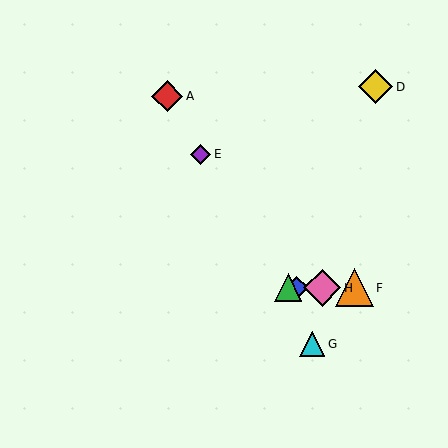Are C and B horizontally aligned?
Yes, both are at y≈288.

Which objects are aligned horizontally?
Objects B, C, F, H are aligned horizontally.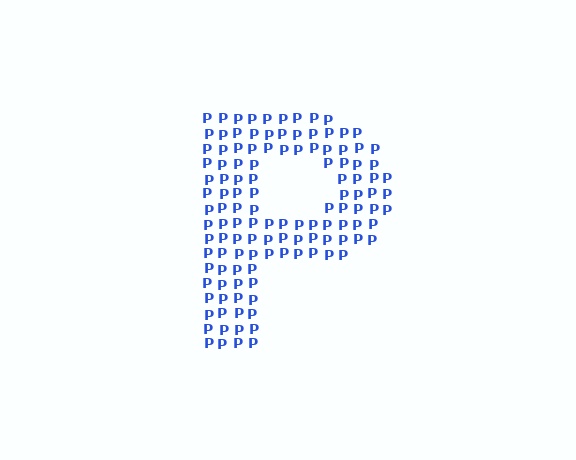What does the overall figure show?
The overall figure shows the letter P.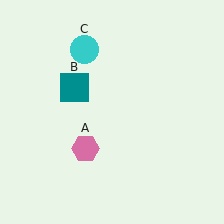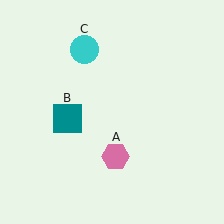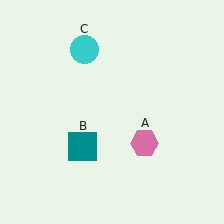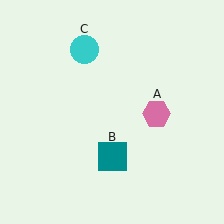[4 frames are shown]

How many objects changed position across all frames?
2 objects changed position: pink hexagon (object A), teal square (object B).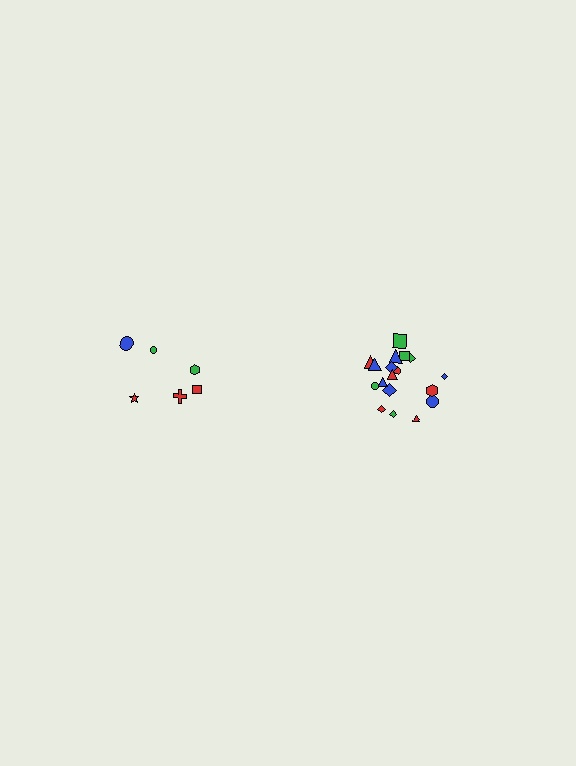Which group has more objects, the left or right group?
The right group.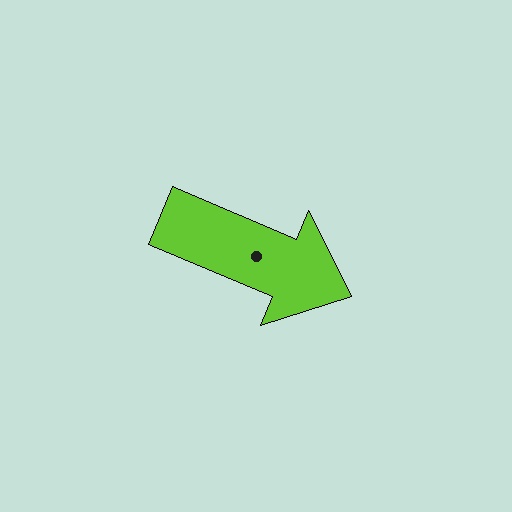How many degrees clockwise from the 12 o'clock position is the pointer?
Approximately 113 degrees.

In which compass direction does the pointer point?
Southeast.